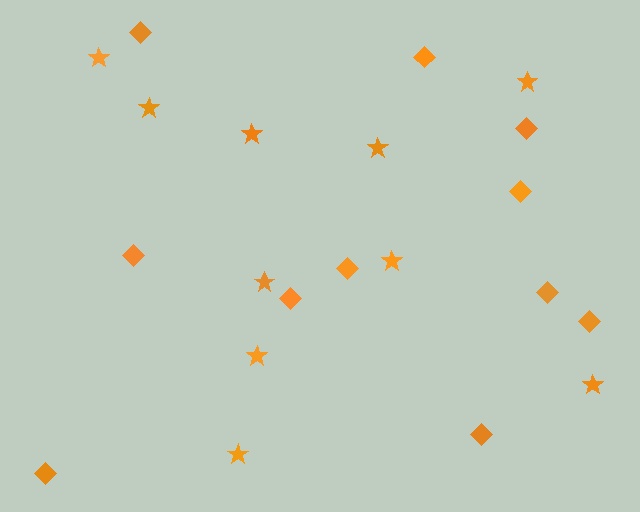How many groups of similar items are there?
There are 2 groups: one group of stars (10) and one group of diamonds (11).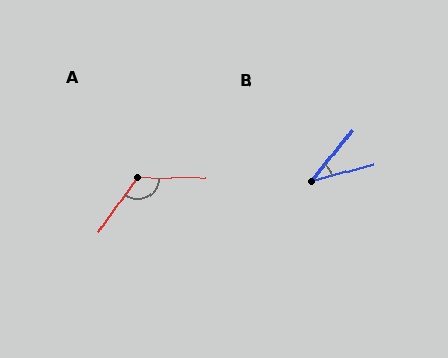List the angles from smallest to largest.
B (36°), A (126°).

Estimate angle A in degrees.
Approximately 126 degrees.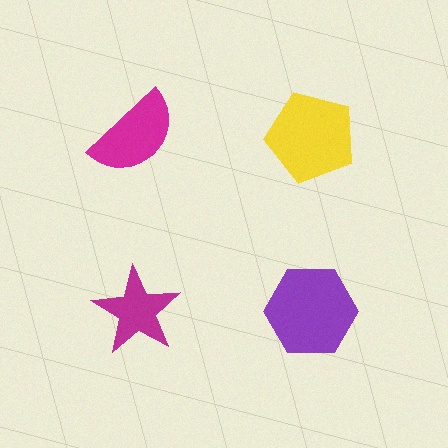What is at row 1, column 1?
A magenta semicircle.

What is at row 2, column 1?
A magenta star.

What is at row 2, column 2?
A purple hexagon.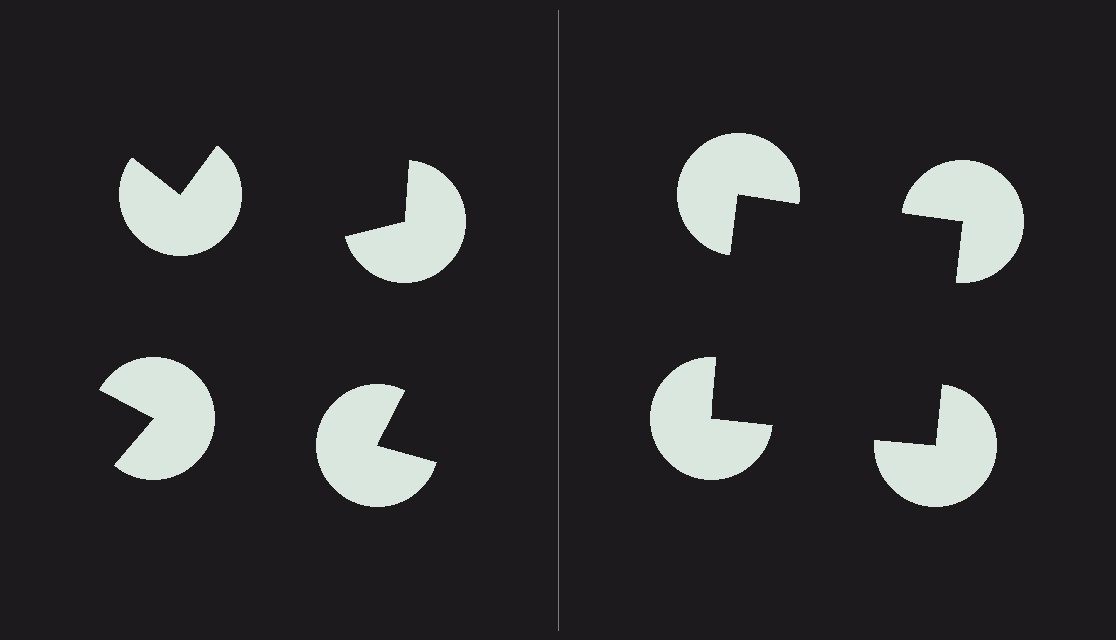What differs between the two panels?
The pac-man discs are positioned identically on both sides; only the wedge orientations differ. On the right they align to a square; on the left they are misaligned.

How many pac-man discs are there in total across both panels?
8 — 4 on each side.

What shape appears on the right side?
An illusory square.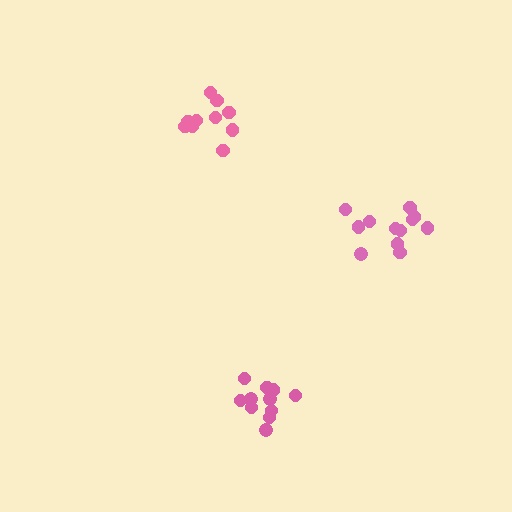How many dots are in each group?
Group 1: 11 dots, Group 2: 10 dots, Group 3: 12 dots (33 total).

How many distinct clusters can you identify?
There are 3 distinct clusters.